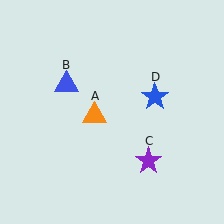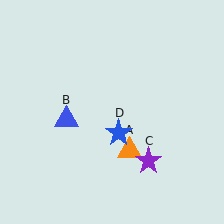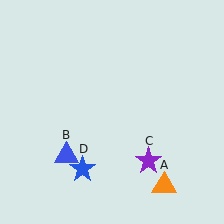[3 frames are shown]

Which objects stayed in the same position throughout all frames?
Purple star (object C) remained stationary.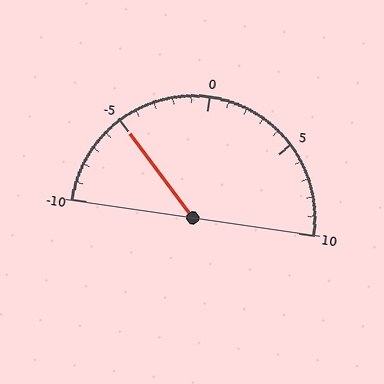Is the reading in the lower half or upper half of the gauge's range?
The reading is in the lower half of the range (-10 to 10).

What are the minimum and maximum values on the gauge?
The gauge ranges from -10 to 10.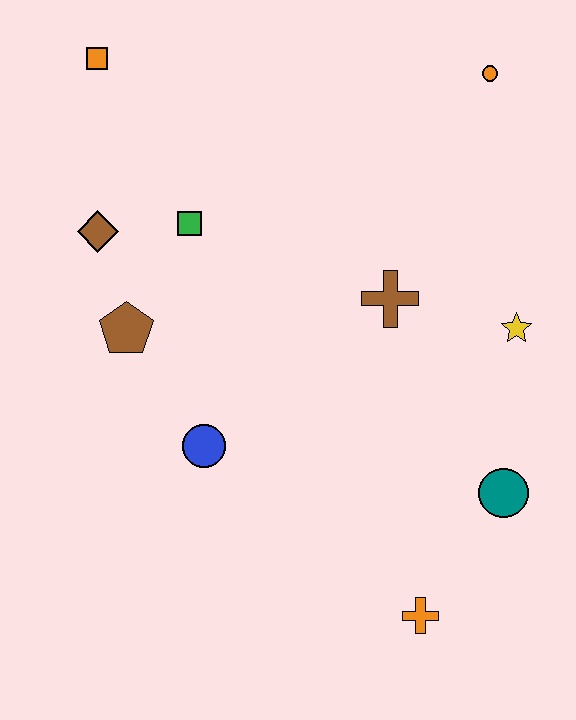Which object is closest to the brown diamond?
The green square is closest to the brown diamond.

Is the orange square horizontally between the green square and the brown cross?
No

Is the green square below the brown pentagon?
No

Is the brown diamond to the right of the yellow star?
No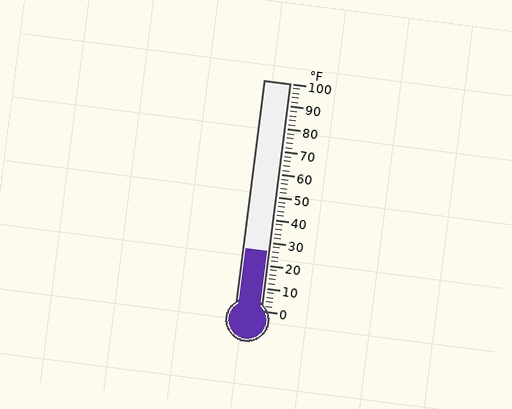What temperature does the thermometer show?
The thermometer shows approximately 26°F.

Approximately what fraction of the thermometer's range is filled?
The thermometer is filled to approximately 25% of its range.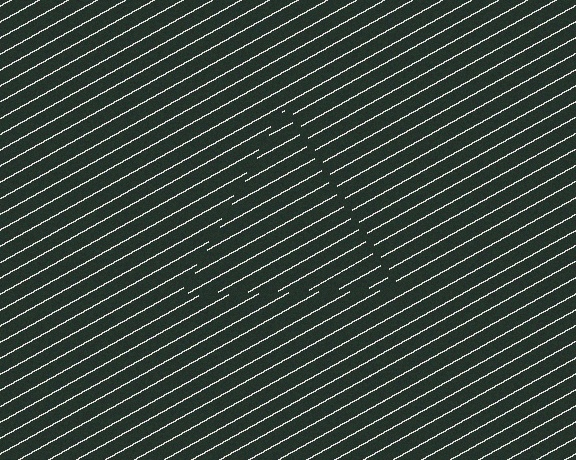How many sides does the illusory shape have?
3 sides — the line-ends trace a triangle.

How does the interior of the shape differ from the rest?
The interior of the shape contains the same grating, shifted by half a period — the contour is defined by the phase discontinuity where line-ends from the inner and outer gratings abut.